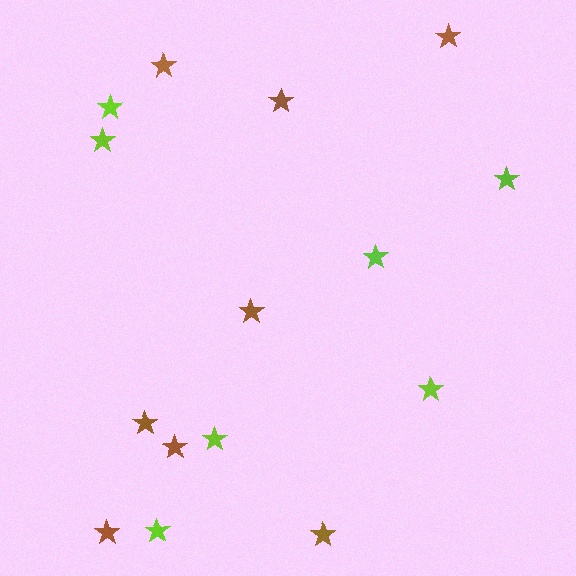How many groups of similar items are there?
There are 2 groups: one group of brown stars (8) and one group of lime stars (7).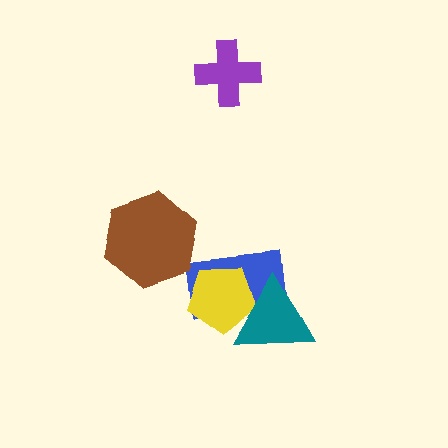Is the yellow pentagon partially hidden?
Yes, it is partially covered by another shape.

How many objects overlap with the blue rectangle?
2 objects overlap with the blue rectangle.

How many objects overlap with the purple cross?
0 objects overlap with the purple cross.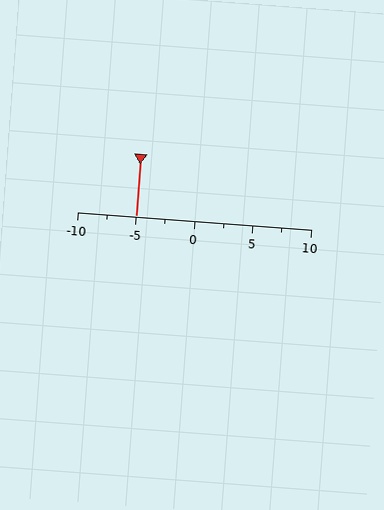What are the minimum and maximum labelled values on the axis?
The axis runs from -10 to 10.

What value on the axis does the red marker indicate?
The marker indicates approximately -5.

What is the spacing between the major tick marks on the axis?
The major ticks are spaced 5 apart.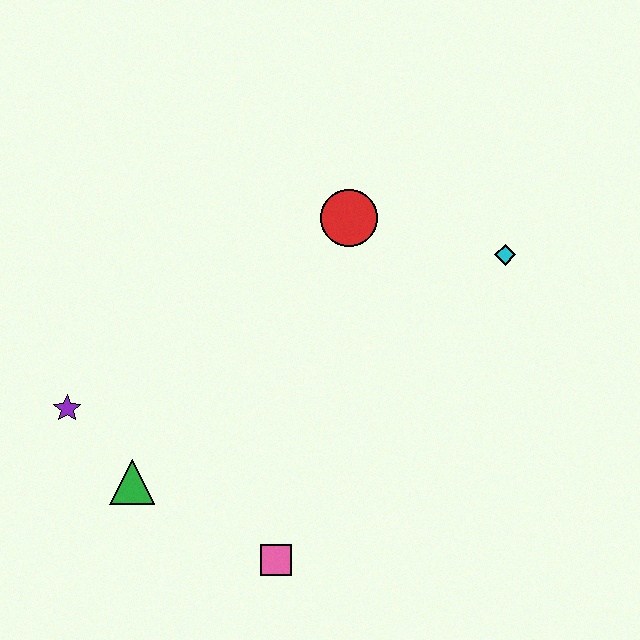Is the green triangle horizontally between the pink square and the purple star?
Yes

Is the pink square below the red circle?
Yes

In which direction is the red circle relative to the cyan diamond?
The red circle is to the left of the cyan diamond.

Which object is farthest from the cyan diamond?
The purple star is farthest from the cyan diamond.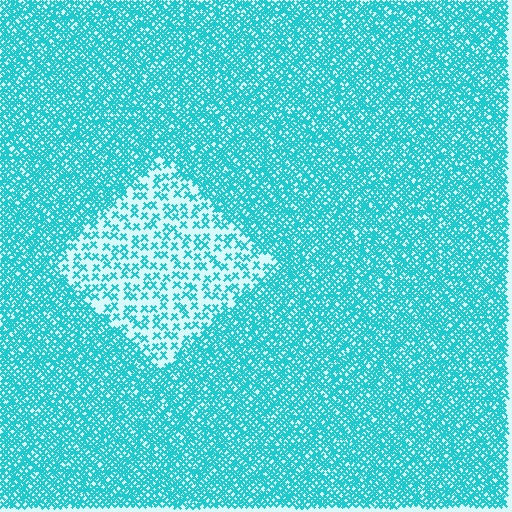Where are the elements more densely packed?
The elements are more densely packed outside the diamond boundary.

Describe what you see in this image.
The image contains small cyan elements arranged at two different densities. A diamond-shaped region is visible where the elements are less densely packed than the surrounding area.